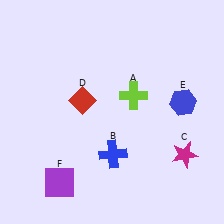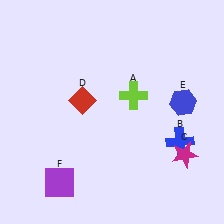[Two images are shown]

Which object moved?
The blue cross (B) moved right.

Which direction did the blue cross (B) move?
The blue cross (B) moved right.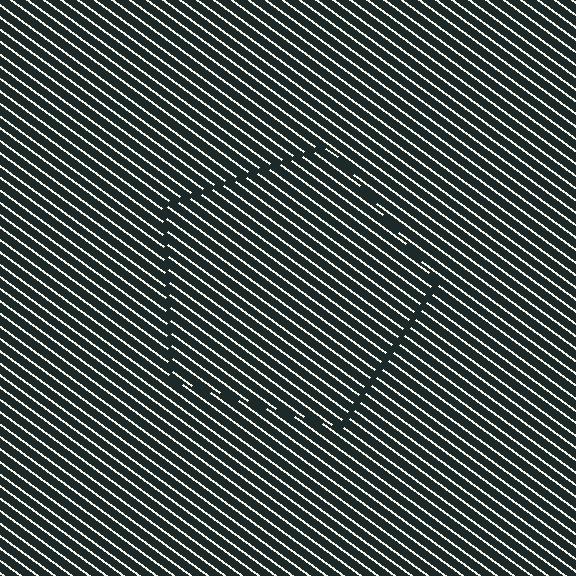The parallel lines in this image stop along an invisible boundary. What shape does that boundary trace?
An illusory pentagon. The interior of the shape contains the same grating, shifted by half a period — the contour is defined by the phase discontinuity where line-ends from the inner and outer gratings abut.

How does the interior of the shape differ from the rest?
The interior of the shape contains the same grating, shifted by half a period — the contour is defined by the phase discontinuity where line-ends from the inner and outer gratings abut.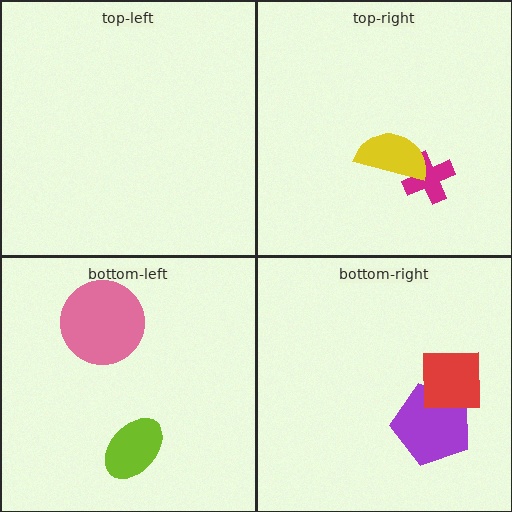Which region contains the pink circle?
The bottom-left region.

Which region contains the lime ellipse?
The bottom-left region.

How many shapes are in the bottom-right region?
2.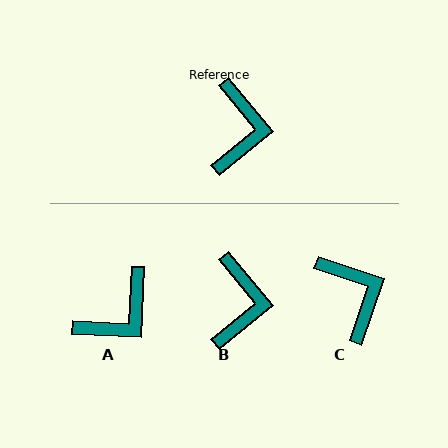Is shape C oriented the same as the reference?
No, it is off by about 31 degrees.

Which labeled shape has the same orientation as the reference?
B.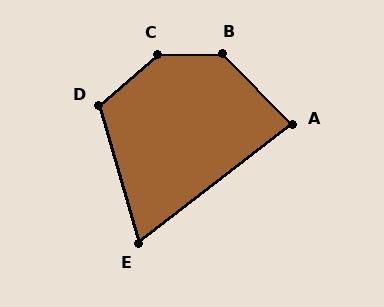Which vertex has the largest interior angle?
C, at approximately 140 degrees.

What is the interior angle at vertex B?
Approximately 133 degrees (obtuse).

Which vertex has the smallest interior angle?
E, at approximately 68 degrees.